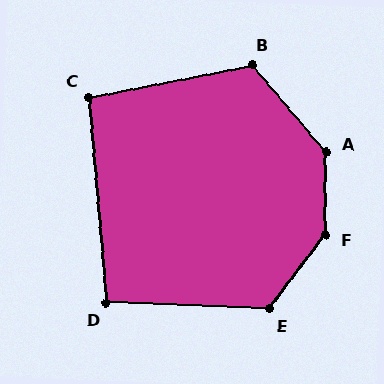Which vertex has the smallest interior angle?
C, at approximately 96 degrees.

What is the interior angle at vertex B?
Approximately 120 degrees (obtuse).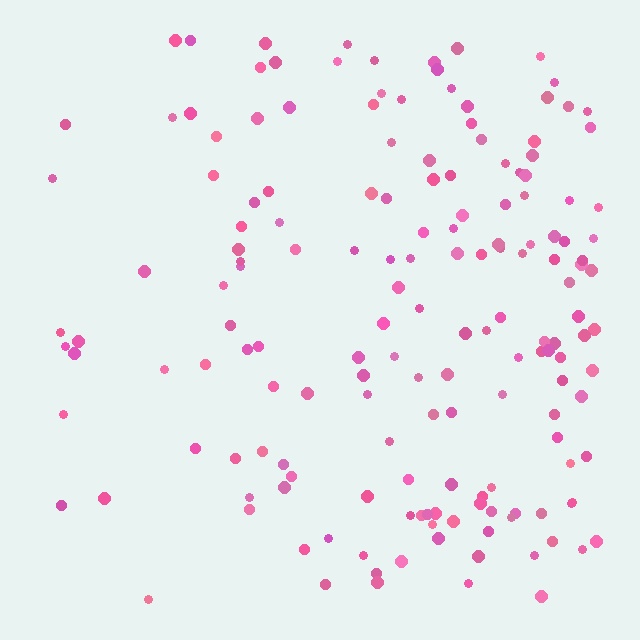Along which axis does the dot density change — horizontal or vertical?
Horizontal.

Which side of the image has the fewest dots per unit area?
The left.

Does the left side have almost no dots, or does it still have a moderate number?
Still a moderate number, just noticeably fewer than the right.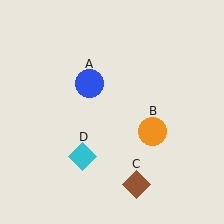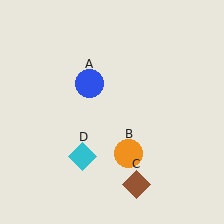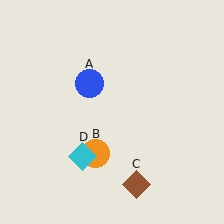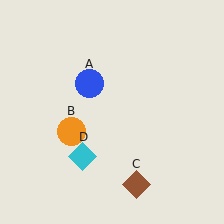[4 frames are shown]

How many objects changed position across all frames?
1 object changed position: orange circle (object B).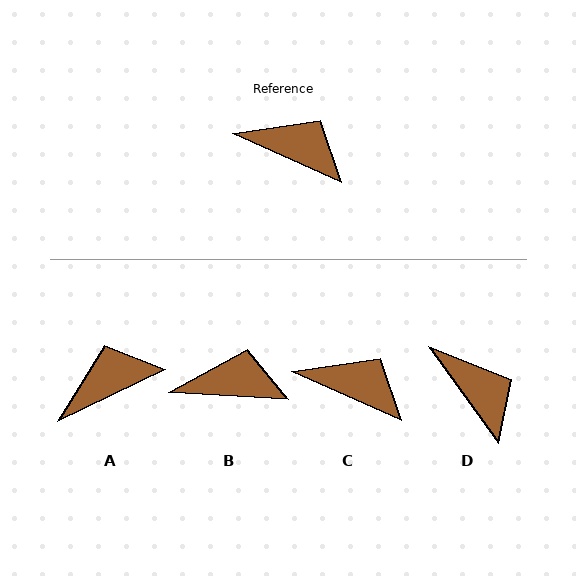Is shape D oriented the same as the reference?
No, it is off by about 30 degrees.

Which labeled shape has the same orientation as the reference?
C.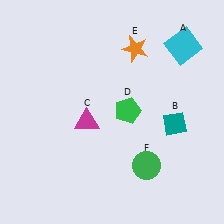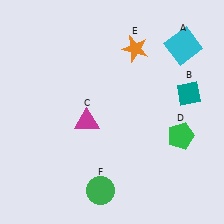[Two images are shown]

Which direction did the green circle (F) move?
The green circle (F) moved left.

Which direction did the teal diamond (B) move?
The teal diamond (B) moved up.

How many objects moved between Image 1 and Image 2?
3 objects moved between the two images.